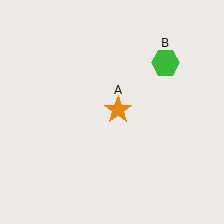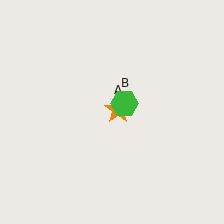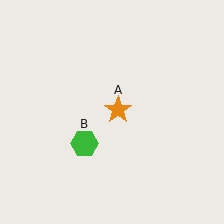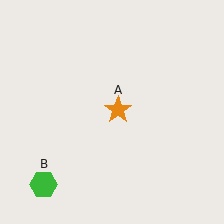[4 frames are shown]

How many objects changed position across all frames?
1 object changed position: green hexagon (object B).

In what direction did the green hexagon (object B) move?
The green hexagon (object B) moved down and to the left.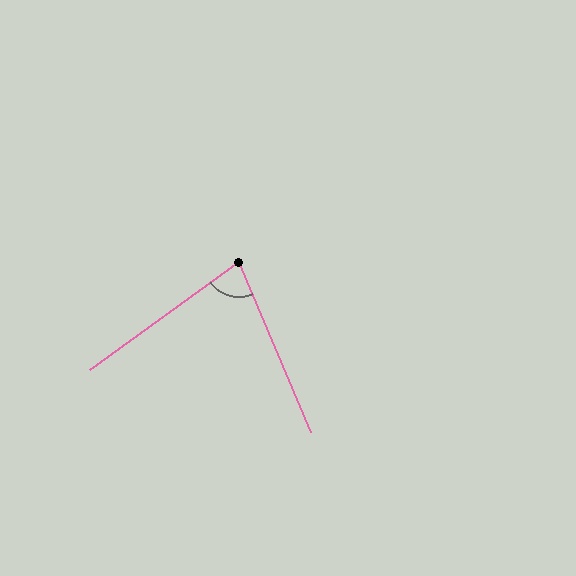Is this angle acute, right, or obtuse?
It is acute.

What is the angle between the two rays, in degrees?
Approximately 77 degrees.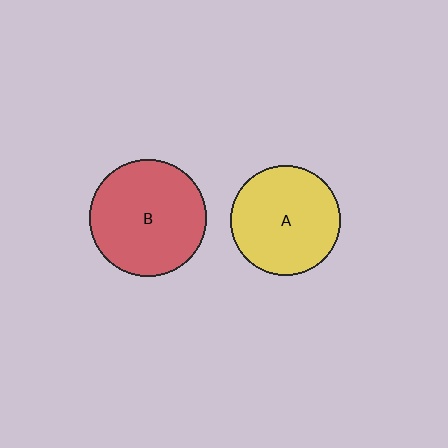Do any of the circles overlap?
No, none of the circles overlap.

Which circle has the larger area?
Circle B (red).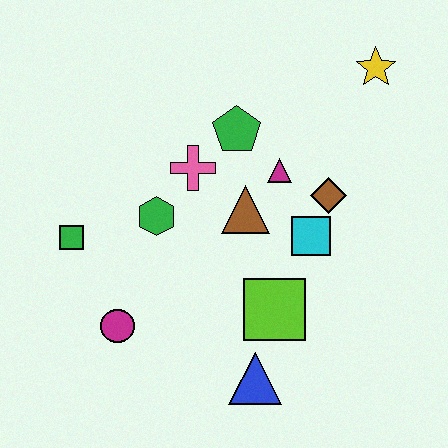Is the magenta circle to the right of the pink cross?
No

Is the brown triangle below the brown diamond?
Yes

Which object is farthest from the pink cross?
The blue triangle is farthest from the pink cross.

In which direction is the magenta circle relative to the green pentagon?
The magenta circle is below the green pentagon.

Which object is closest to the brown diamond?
The cyan square is closest to the brown diamond.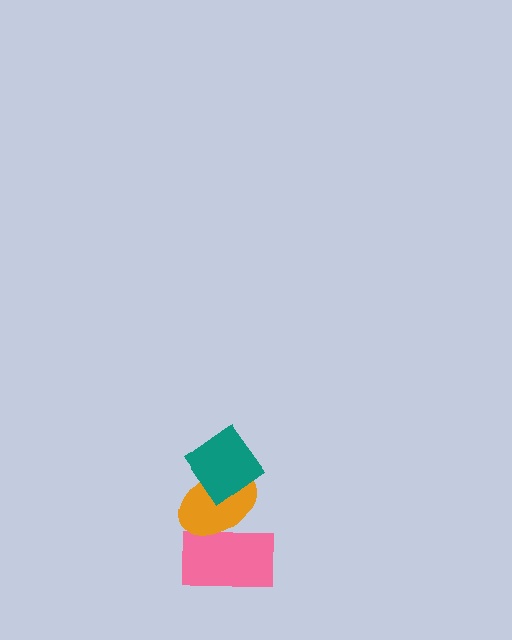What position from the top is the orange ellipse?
The orange ellipse is 2nd from the top.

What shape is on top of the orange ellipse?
The teal diamond is on top of the orange ellipse.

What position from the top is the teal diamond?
The teal diamond is 1st from the top.